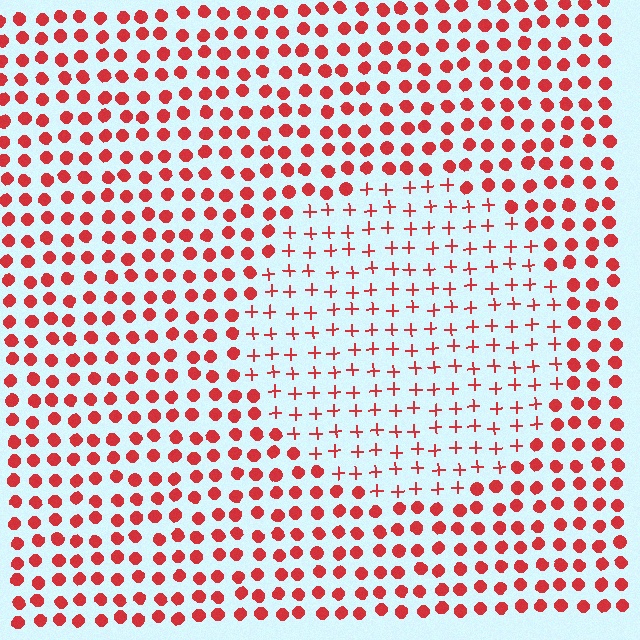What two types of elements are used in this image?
The image uses plus signs inside the circle region and circles outside it.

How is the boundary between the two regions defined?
The boundary is defined by a change in element shape: plus signs inside vs. circles outside. All elements share the same color and spacing.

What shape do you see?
I see a circle.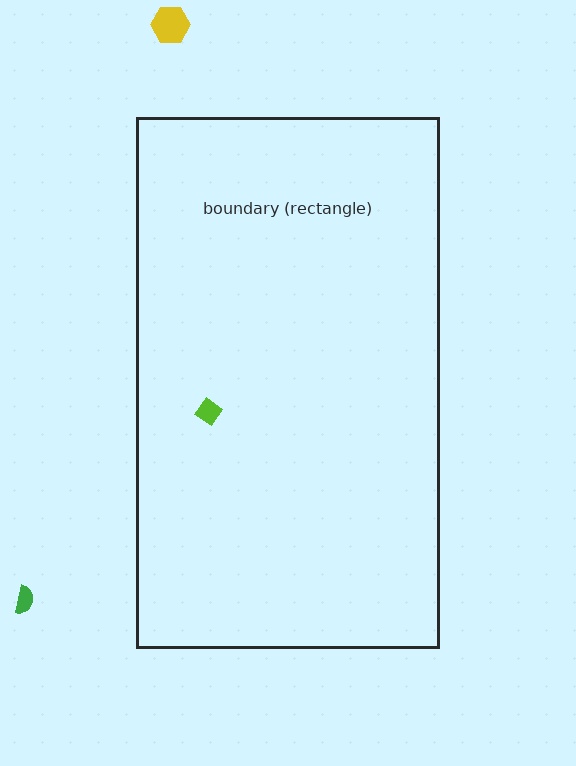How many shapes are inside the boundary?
1 inside, 2 outside.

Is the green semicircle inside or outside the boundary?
Outside.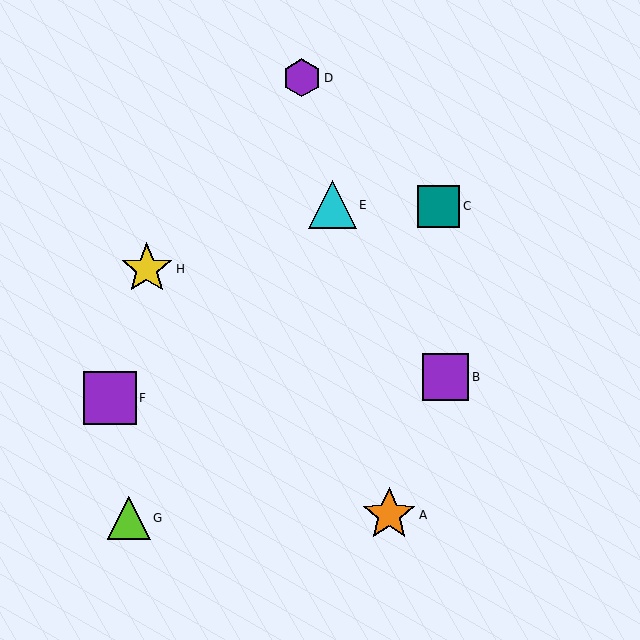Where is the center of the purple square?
The center of the purple square is at (446, 377).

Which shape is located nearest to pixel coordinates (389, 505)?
The orange star (labeled A) at (389, 515) is nearest to that location.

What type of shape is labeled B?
Shape B is a purple square.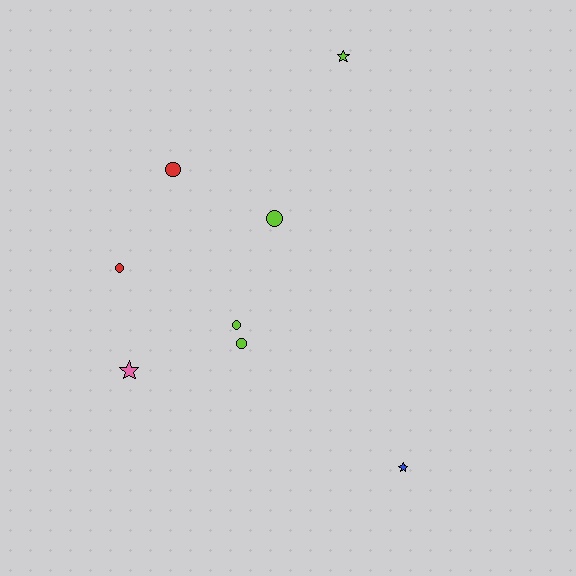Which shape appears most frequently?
Circle, with 5 objects.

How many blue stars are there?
There is 1 blue star.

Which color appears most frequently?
Lime, with 4 objects.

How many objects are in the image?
There are 8 objects.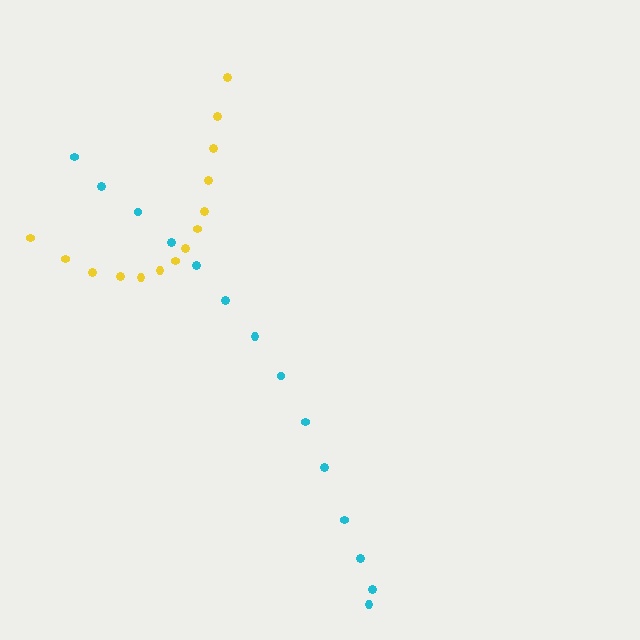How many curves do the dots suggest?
There are 2 distinct paths.